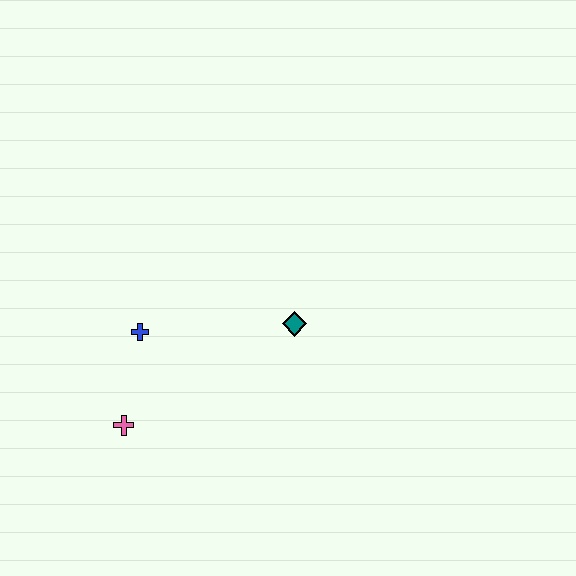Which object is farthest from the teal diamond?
The pink cross is farthest from the teal diamond.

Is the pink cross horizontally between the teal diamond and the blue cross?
No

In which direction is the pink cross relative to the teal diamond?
The pink cross is to the left of the teal diamond.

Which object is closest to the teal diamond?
The blue cross is closest to the teal diamond.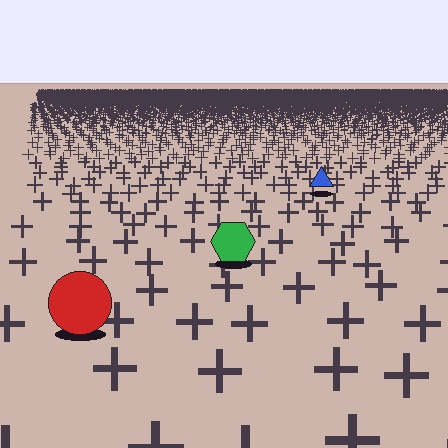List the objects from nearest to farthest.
From nearest to farthest: the red circle, the green hexagon, the blue triangle.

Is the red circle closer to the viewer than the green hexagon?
Yes. The red circle is closer — you can tell from the texture gradient: the ground texture is coarser near it.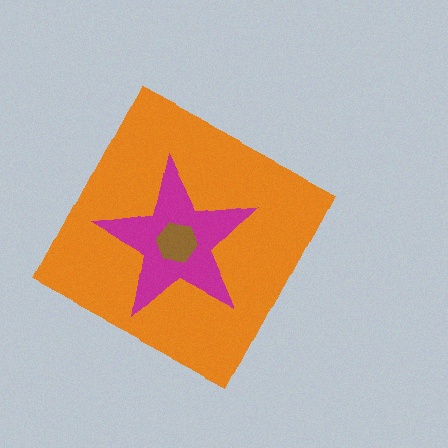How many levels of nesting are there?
3.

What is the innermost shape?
The brown hexagon.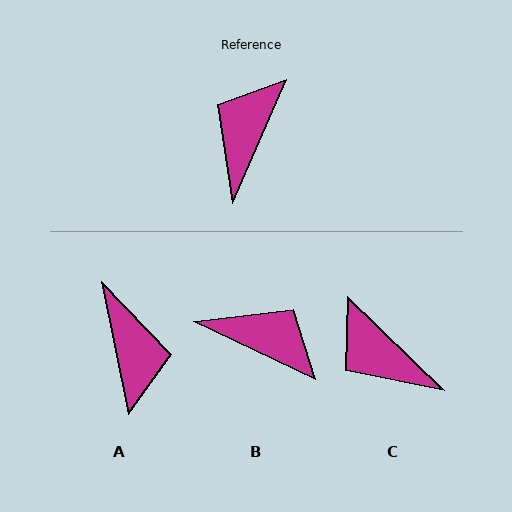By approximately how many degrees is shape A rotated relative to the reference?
Approximately 145 degrees clockwise.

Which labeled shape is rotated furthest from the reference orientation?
A, about 145 degrees away.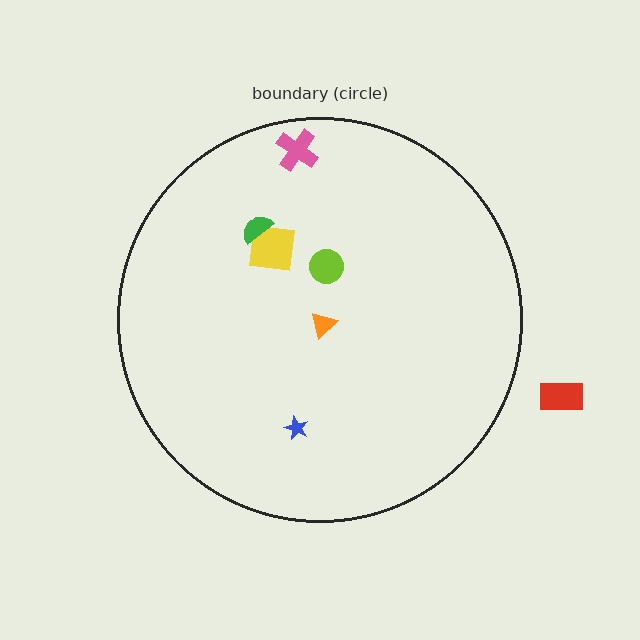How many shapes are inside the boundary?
6 inside, 1 outside.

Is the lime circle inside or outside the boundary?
Inside.